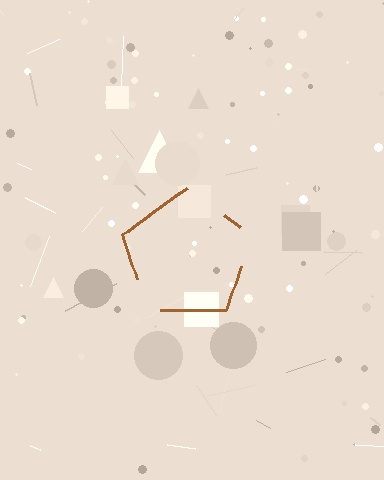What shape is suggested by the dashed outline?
The dashed outline suggests a pentagon.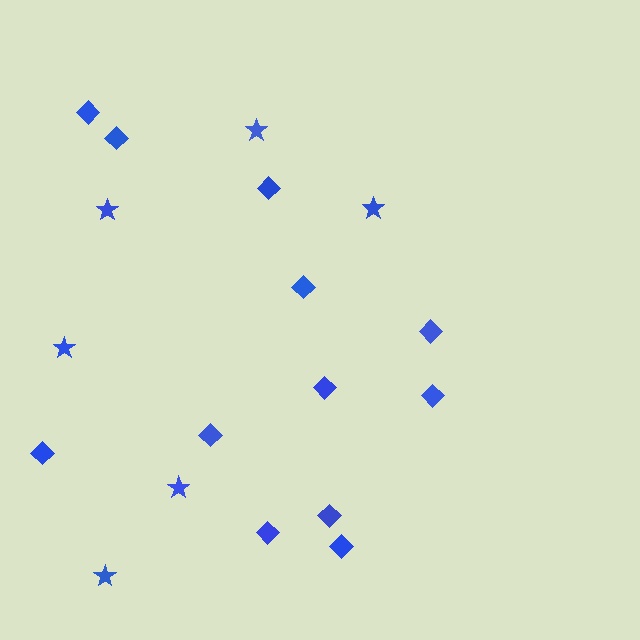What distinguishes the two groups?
There are 2 groups: one group of diamonds (12) and one group of stars (6).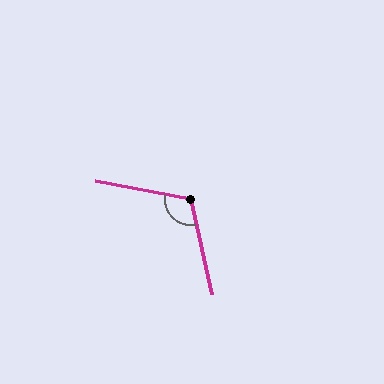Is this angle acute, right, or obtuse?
It is obtuse.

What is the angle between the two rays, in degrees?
Approximately 113 degrees.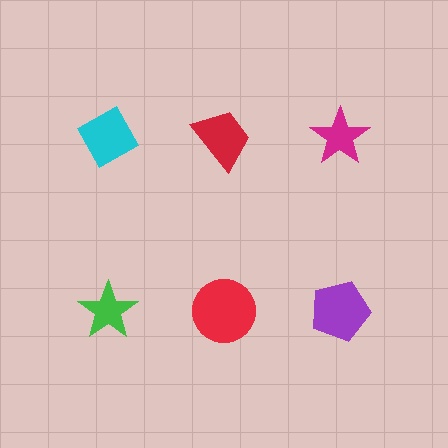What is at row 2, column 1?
A green star.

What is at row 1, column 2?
A red trapezoid.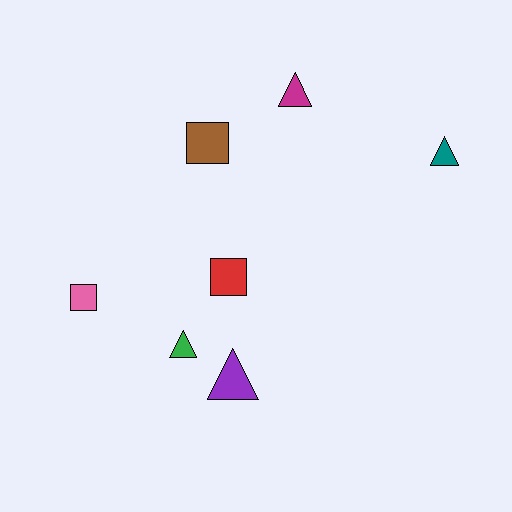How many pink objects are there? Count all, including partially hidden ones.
There is 1 pink object.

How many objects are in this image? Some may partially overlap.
There are 7 objects.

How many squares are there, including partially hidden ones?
There are 3 squares.